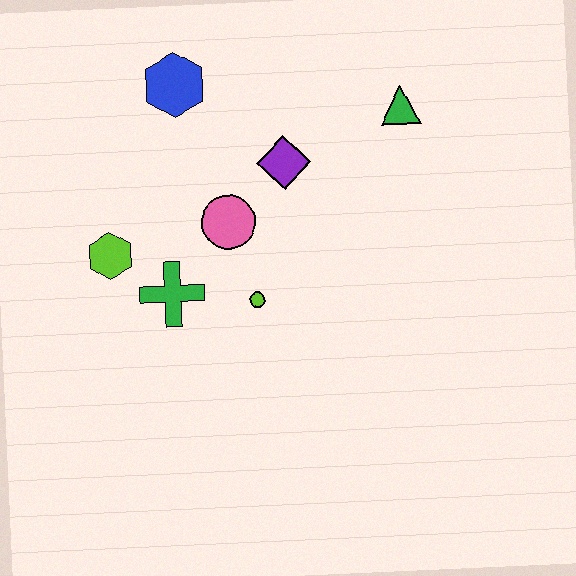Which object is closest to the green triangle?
The purple diamond is closest to the green triangle.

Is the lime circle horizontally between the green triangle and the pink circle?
Yes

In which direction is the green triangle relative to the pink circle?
The green triangle is to the right of the pink circle.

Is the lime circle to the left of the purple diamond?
Yes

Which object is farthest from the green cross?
The green triangle is farthest from the green cross.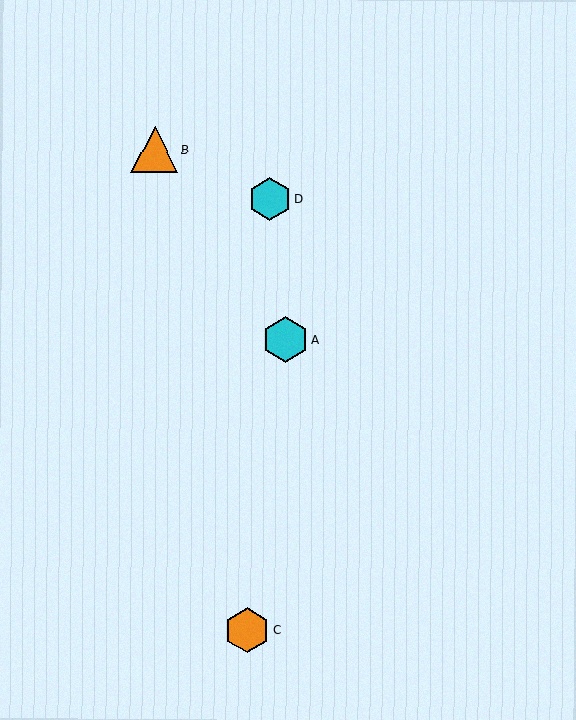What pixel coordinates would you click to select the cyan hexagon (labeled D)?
Click at (270, 199) to select the cyan hexagon D.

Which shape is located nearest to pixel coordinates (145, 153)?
The orange triangle (labeled B) at (155, 150) is nearest to that location.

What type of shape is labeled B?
Shape B is an orange triangle.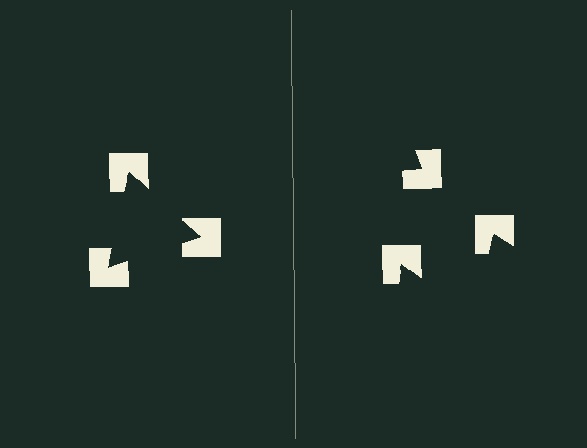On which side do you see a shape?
An illusory triangle appears on the left side. On the right side the wedge cuts are rotated, so no coherent shape forms.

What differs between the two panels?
The notched squares are positioned identically on both sides; only the wedge orientations differ. On the left they align to a triangle; on the right they are misaligned.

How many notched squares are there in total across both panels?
6 — 3 on each side.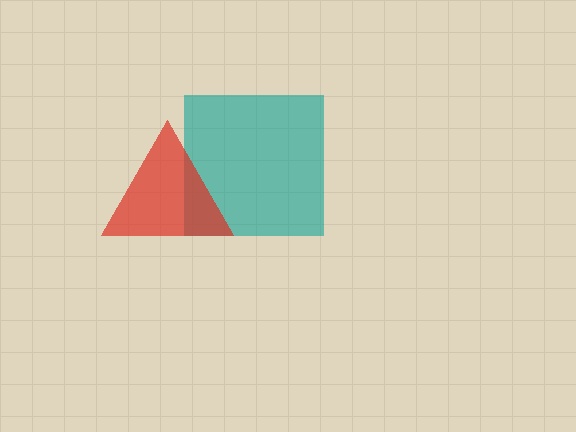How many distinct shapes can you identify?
There are 2 distinct shapes: a teal square, a red triangle.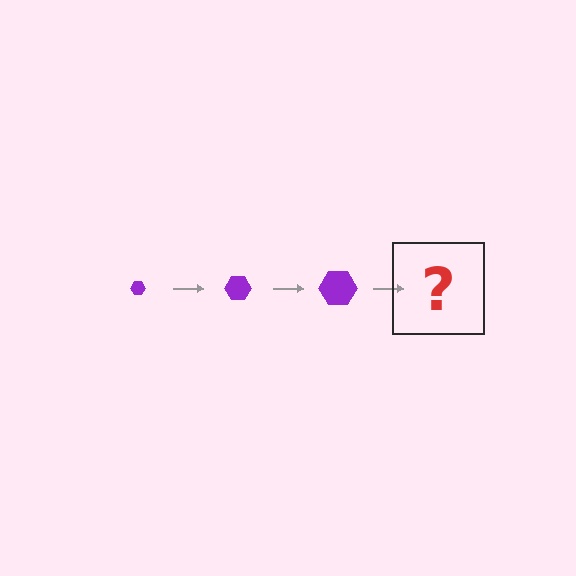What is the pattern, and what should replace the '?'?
The pattern is that the hexagon gets progressively larger each step. The '?' should be a purple hexagon, larger than the previous one.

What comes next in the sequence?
The next element should be a purple hexagon, larger than the previous one.